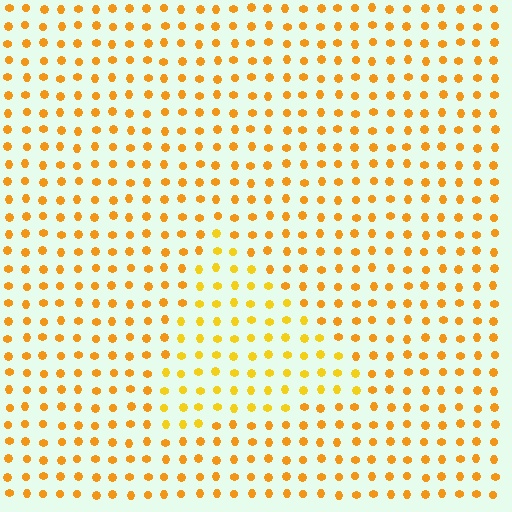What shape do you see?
I see a triangle.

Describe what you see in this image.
The image is filled with small orange elements in a uniform arrangement. A triangle-shaped region is visible where the elements are tinted to a slightly different hue, forming a subtle color boundary.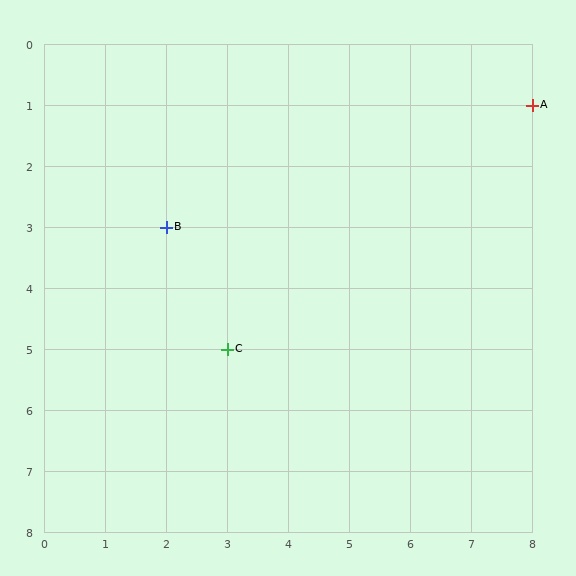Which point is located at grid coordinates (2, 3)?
Point B is at (2, 3).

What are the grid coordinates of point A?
Point A is at grid coordinates (8, 1).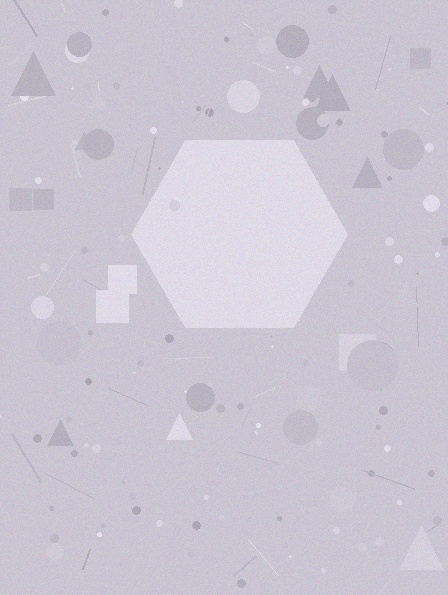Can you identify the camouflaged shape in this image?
The camouflaged shape is a hexagon.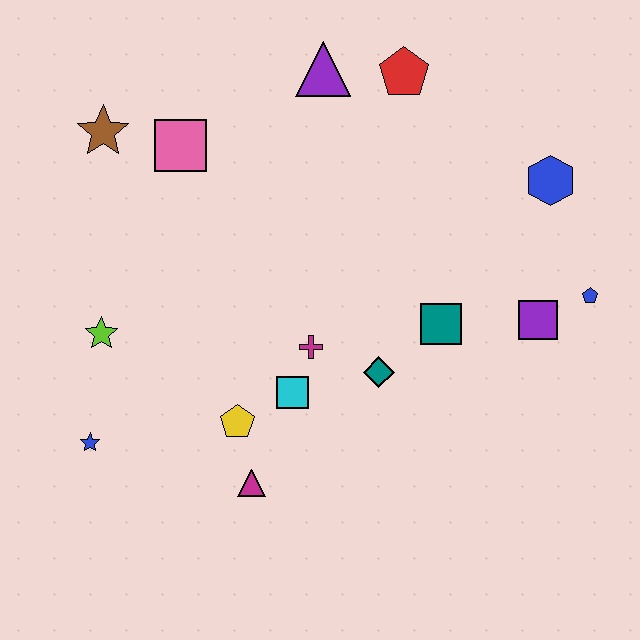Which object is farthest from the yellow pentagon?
The blue hexagon is farthest from the yellow pentagon.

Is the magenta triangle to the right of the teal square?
No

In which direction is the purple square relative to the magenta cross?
The purple square is to the right of the magenta cross.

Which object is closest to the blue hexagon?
The blue pentagon is closest to the blue hexagon.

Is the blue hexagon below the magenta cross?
No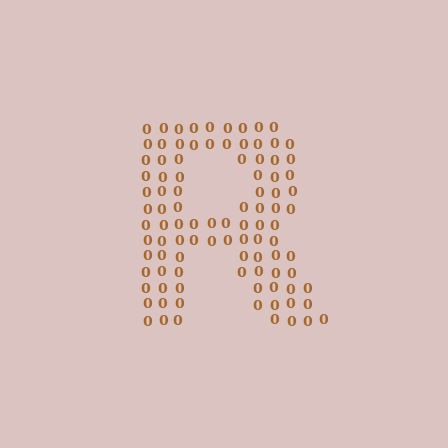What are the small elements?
The small elements are digit 0's.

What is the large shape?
The large shape is the letter R.